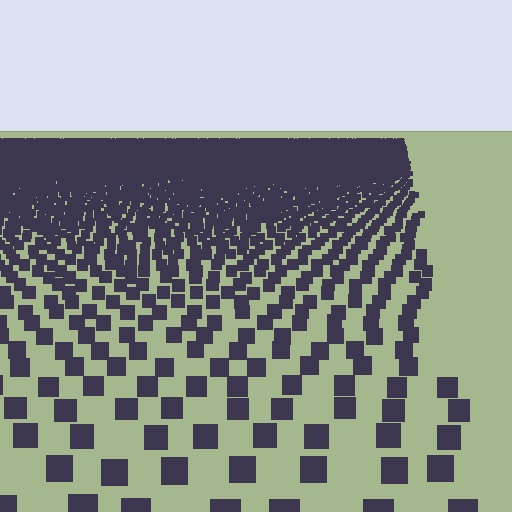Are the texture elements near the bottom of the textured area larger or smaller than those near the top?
Larger. Near the bottom, elements are closer to the viewer and appear at a bigger on-screen size.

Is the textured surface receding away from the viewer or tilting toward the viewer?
The surface is receding away from the viewer. Texture elements get smaller and denser toward the top.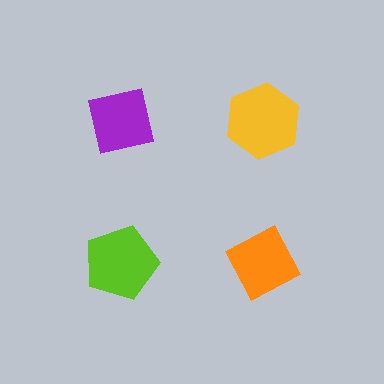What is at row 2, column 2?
An orange diamond.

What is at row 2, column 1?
A lime pentagon.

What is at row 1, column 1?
A purple square.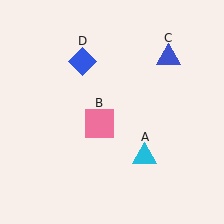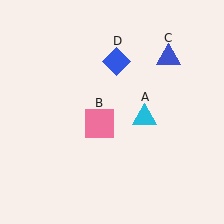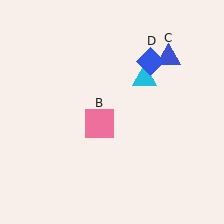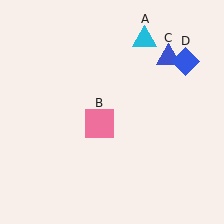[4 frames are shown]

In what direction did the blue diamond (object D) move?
The blue diamond (object D) moved right.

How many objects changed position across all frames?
2 objects changed position: cyan triangle (object A), blue diamond (object D).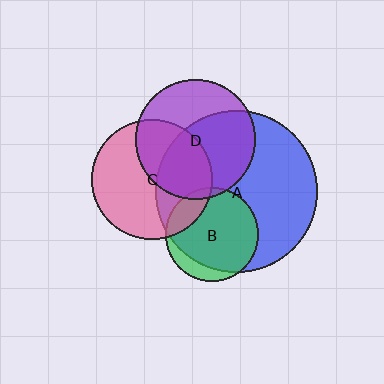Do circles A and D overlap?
Yes.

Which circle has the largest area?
Circle A (blue).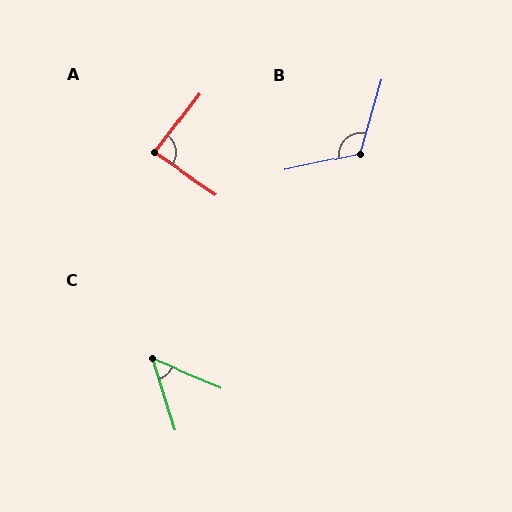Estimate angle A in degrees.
Approximately 87 degrees.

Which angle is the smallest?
C, at approximately 50 degrees.